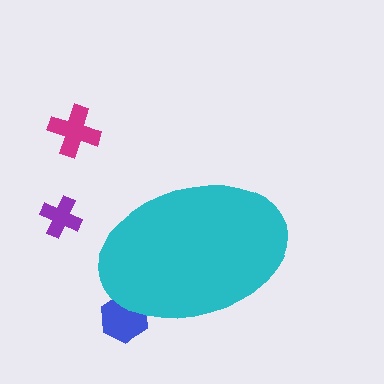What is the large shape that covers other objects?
A cyan ellipse.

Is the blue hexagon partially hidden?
Yes, the blue hexagon is partially hidden behind the cyan ellipse.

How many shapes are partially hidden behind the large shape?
1 shape is partially hidden.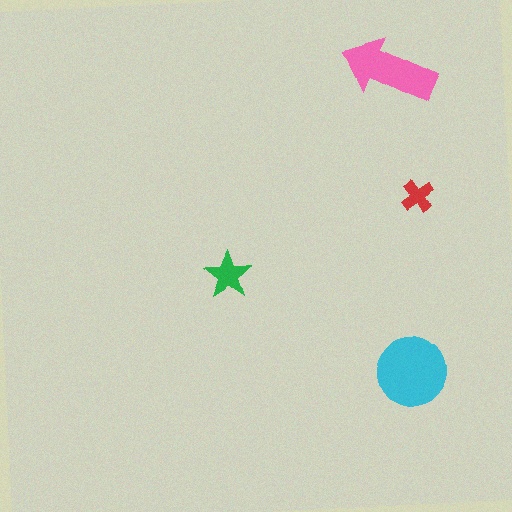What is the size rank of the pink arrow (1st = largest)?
2nd.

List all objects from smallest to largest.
The red cross, the green star, the pink arrow, the cyan circle.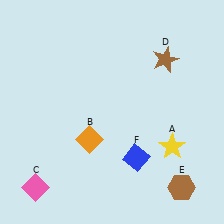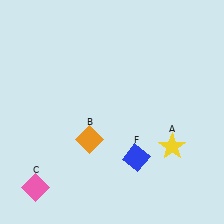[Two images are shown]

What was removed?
The brown hexagon (E), the brown star (D) were removed in Image 2.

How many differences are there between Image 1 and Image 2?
There are 2 differences between the two images.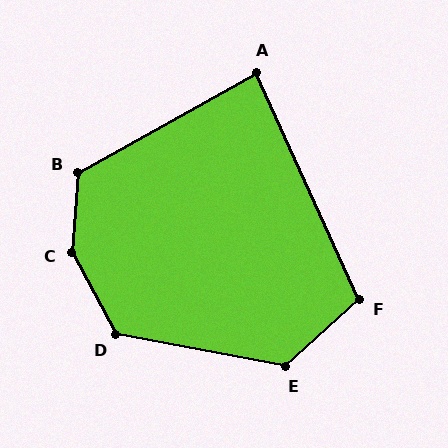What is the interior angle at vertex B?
Approximately 124 degrees (obtuse).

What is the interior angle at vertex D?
Approximately 129 degrees (obtuse).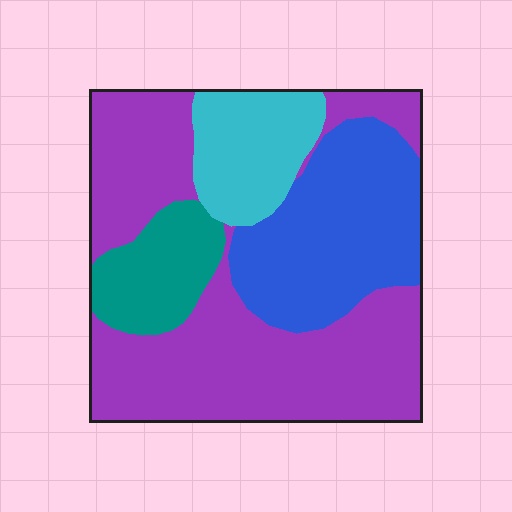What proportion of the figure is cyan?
Cyan takes up about one eighth (1/8) of the figure.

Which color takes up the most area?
Purple, at roughly 50%.